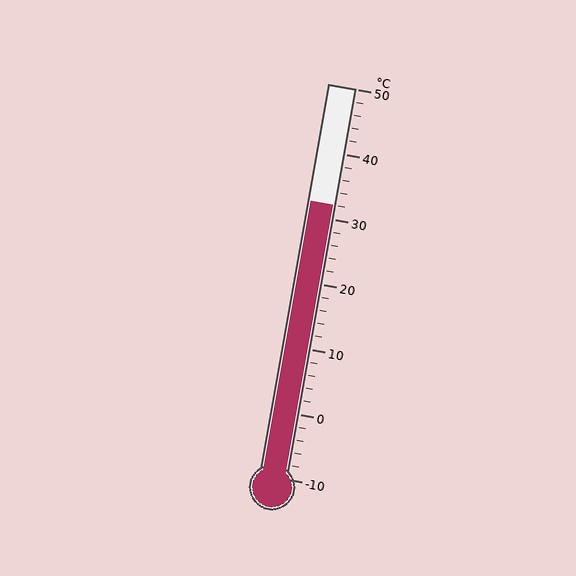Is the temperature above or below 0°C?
The temperature is above 0°C.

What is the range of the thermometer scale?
The thermometer scale ranges from -10°C to 50°C.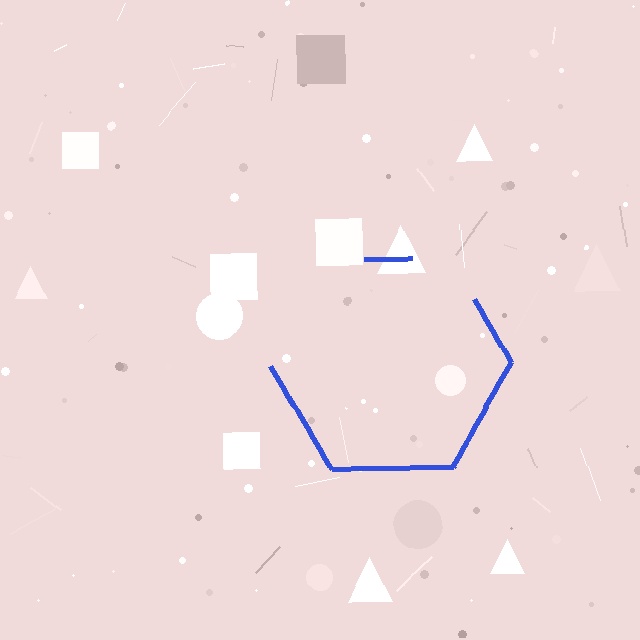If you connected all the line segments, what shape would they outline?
They would outline a hexagon.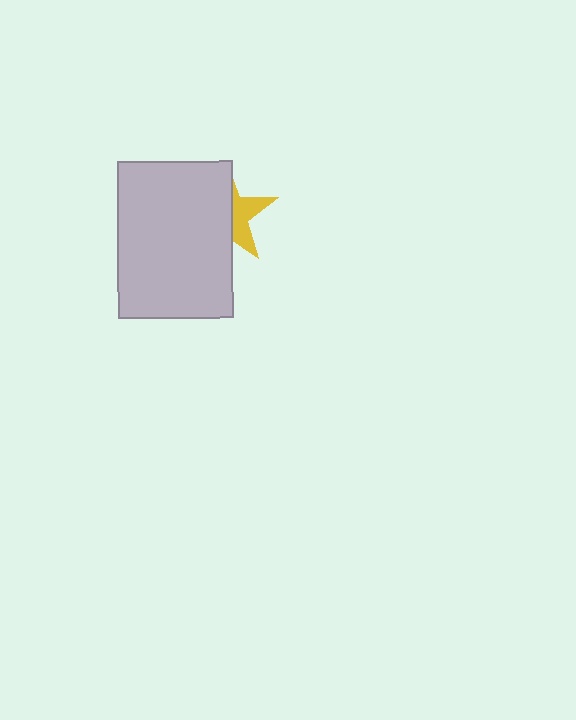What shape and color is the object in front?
The object in front is a light gray rectangle.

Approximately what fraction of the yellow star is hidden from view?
Roughly 61% of the yellow star is hidden behind the light gray rectangle.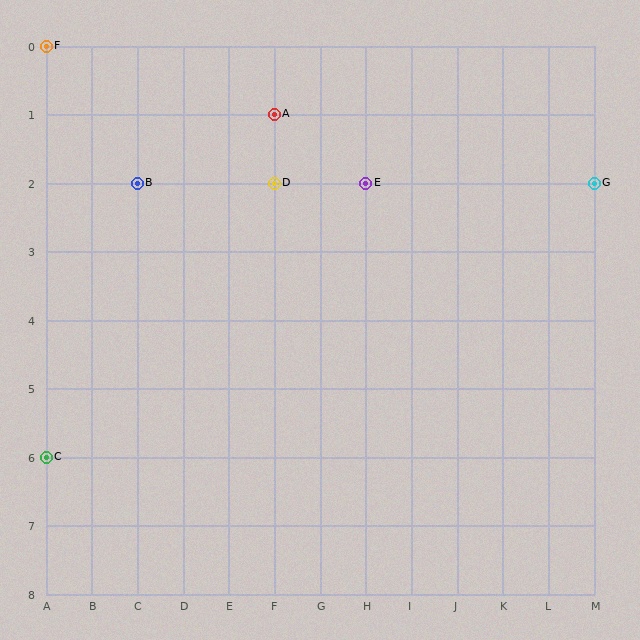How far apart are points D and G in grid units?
Points D and G are 7 columns apart.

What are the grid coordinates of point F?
Point F is at grid coordinates (A, 0).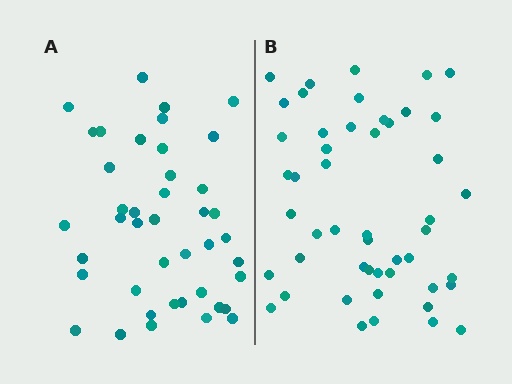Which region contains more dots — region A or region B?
Region B (the right region) has more dots.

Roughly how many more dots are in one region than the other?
Region B has roughly 8 or so more dots than region A.